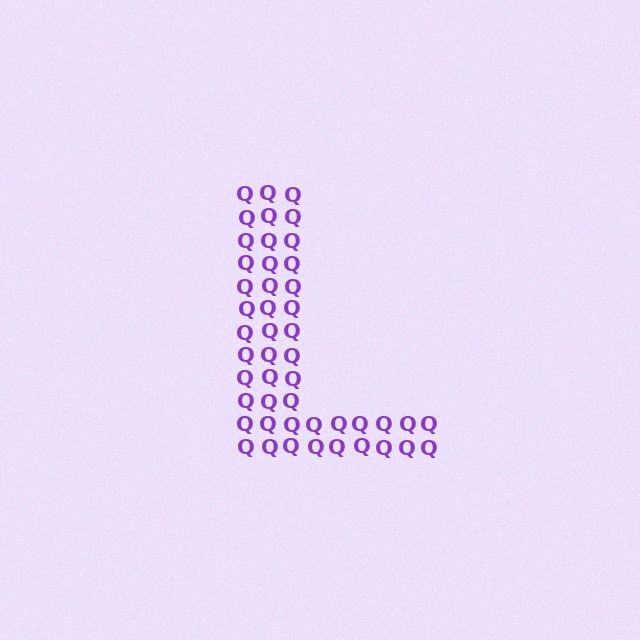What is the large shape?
The large shape is the letter L.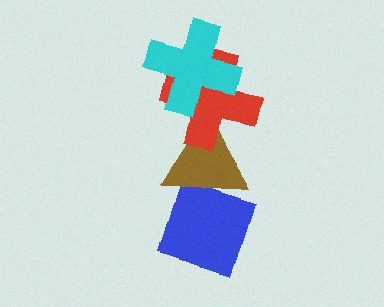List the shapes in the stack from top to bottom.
From top to bottom: the cyan cross, the red cross, the brown triangle, the blue diamond.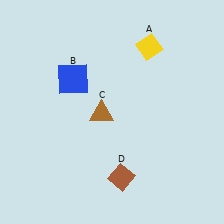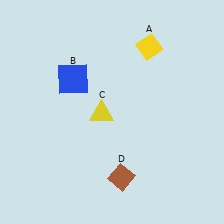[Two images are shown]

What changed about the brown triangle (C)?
In Image 1, C is brown. In Image 2, it changed to yellow.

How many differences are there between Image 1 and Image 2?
There is 1 difference between the two images.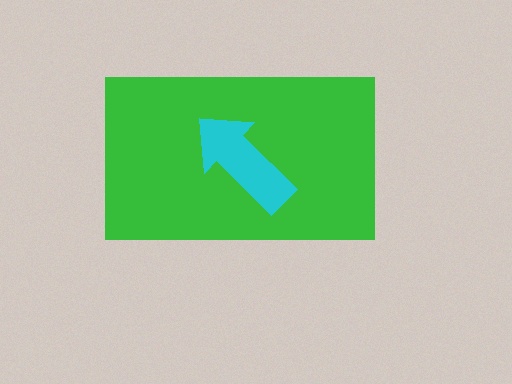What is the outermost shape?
The green rectangle.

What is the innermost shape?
The cyan arrow.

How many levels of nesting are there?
2.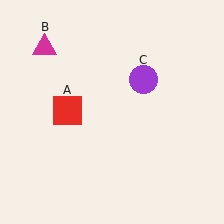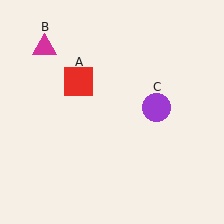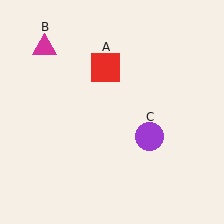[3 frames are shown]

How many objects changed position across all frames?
2 objects changed position: red square (object A), purple circle (object C).